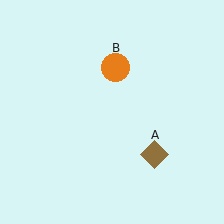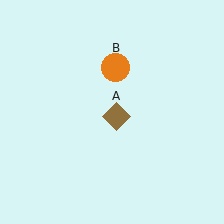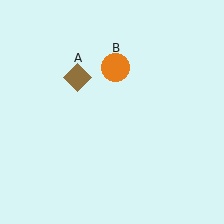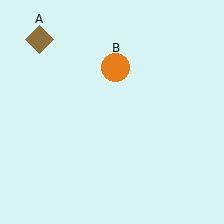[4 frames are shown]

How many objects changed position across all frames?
1 object changed position: brown diamond (object A).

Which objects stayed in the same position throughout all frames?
Orange circle (object B) remained stationary.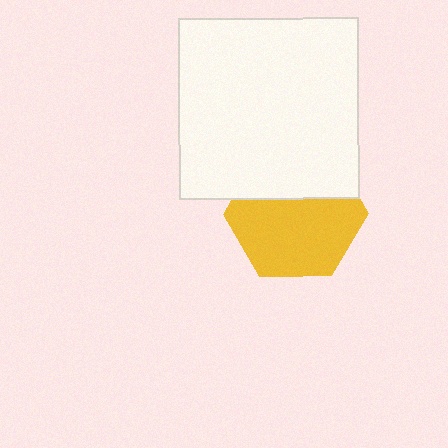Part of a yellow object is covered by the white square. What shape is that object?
It is a hexagon.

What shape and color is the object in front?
The object in front is a white square.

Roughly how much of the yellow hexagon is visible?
About half of it is visible (roughly 65%).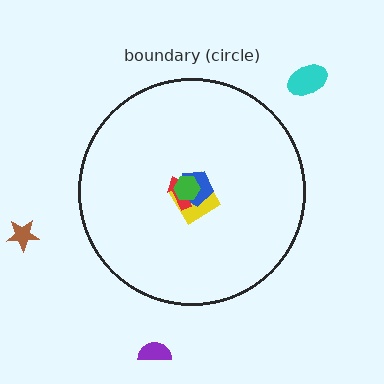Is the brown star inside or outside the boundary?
Outside.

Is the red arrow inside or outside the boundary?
Inside.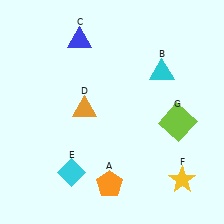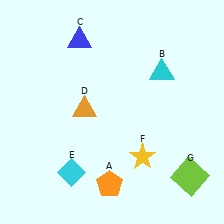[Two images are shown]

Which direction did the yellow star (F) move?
The yellow star (F) moved left.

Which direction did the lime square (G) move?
The lime square (G) moved down.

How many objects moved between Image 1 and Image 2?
2 objects moved between the two images.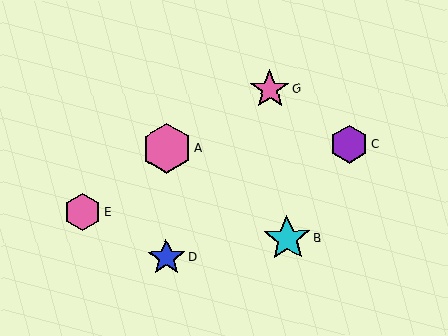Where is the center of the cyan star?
The center of the cyan star is at (287, 239).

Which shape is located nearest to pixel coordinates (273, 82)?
The pink star (labeled G) at (270, 89) is nearest to that location.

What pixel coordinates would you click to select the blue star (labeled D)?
Click at (166, 258) to select the blue star D.